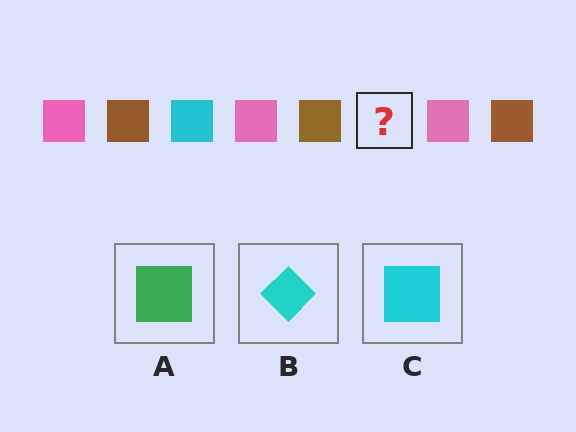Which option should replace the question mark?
Option C.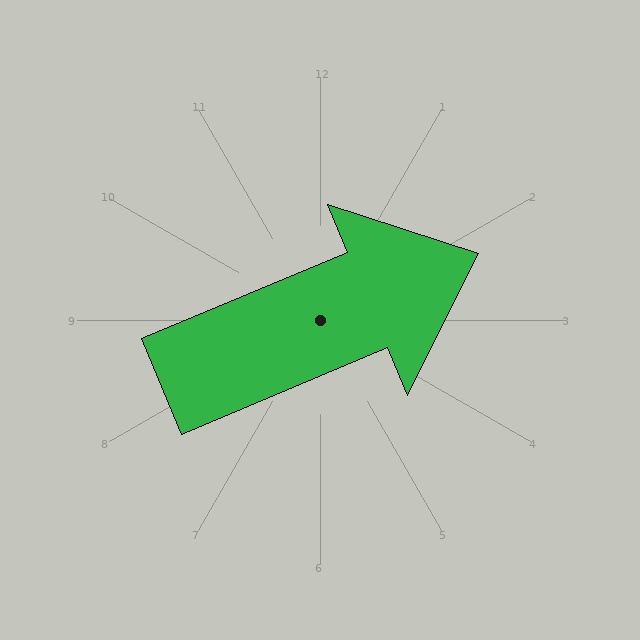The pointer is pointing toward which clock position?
Roughly 2 o'clock.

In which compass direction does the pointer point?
Northeast.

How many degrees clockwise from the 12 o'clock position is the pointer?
Approximately 67 degrees.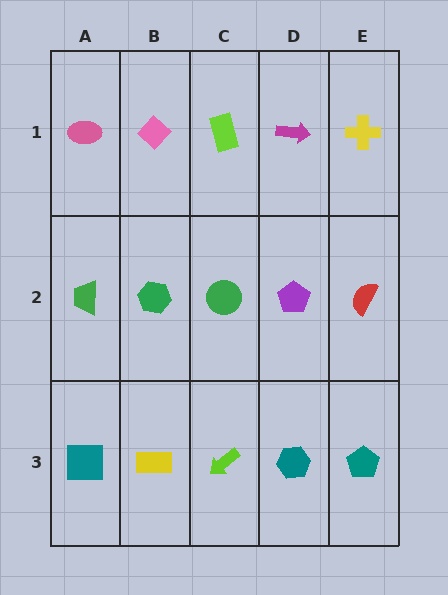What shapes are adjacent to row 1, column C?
A green circle (row 2, column C), a pink diamond (row 1, column B), a magenta arrow (row 1, column D).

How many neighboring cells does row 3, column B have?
3.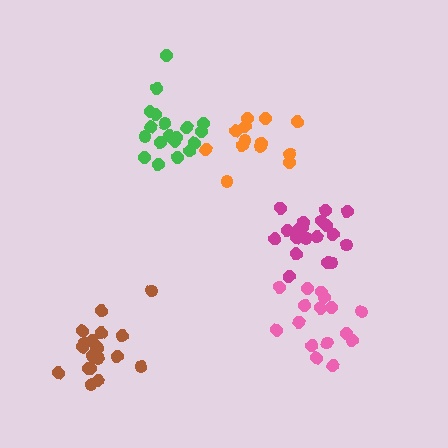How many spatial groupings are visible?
There are 5 spatial groupings.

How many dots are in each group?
Group 1: 19 dots, Group 2: 16 dots, Group 3: 13 dots, Group 4: 19 dots, Group 5: 19 dots (86 total).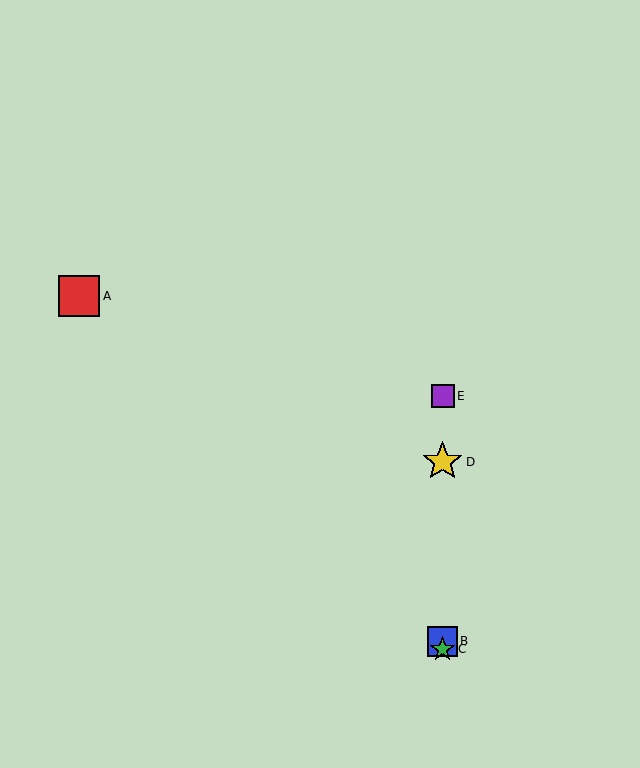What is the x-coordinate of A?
Object A is at x≈79.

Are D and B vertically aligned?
Yes, both are at x≈443.